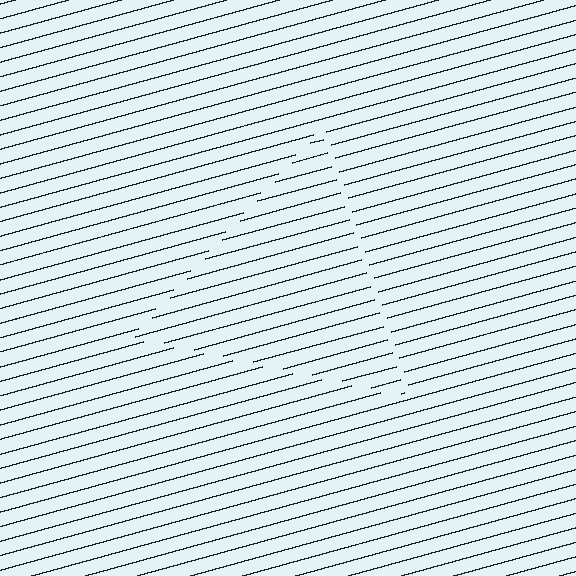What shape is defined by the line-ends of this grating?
An illusory triangle. The interior of the shape contains the same grating, shifted by half a period — the contour is defined by the phase discontinuity where line-ends from the inner and outer gratings abut.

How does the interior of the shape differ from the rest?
The interior of the shape contains the same grating, shifted by half a period — the contour is defined by the phase discontinuity where line-ends from the inner and outer gratings abut.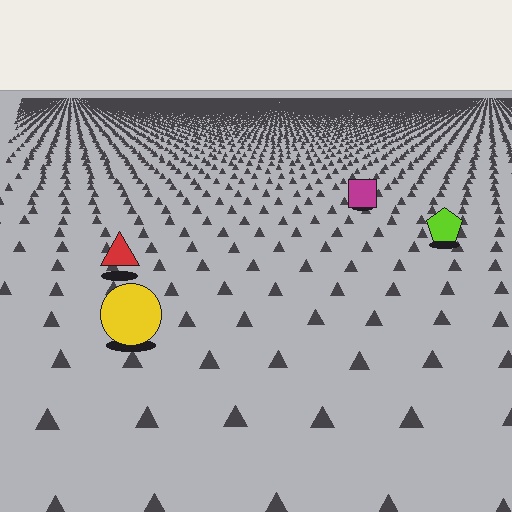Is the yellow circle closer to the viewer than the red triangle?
Yes. The yellow circle is closer — you can tell from the texture gradient: the ground texture is coarser near it.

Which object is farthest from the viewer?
The magenta square is farthest from the viewer. It appears smaller and the ground texture around it is denser.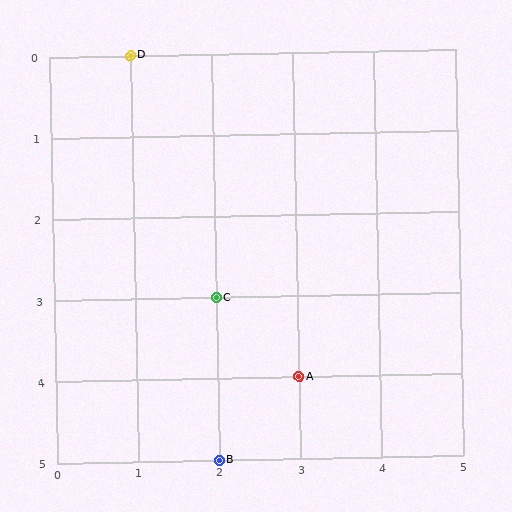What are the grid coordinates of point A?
Point A is at grid coordinates (3, 4).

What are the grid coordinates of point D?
Point D is at grid coordinates (1, 0).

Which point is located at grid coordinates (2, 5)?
Point B is at (2, 5).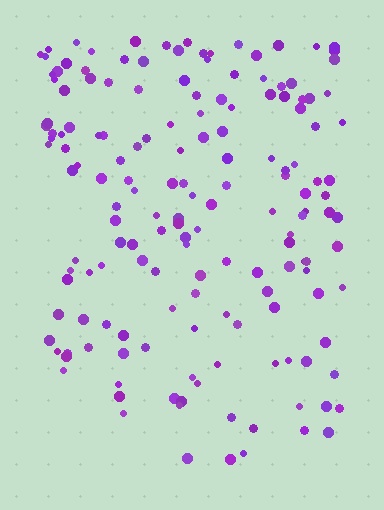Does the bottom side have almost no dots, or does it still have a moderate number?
Still a moderate number, just noticeably fewer than the top.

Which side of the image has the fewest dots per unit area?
The bottom.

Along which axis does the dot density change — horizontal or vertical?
Vertical.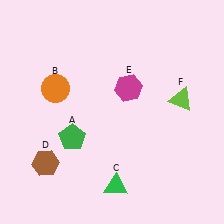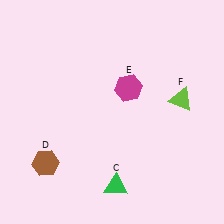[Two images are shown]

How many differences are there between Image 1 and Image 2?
There are 2 differences between the two images.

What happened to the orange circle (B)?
The orange circle (B) was removed in Image 2. It was in the top-left area of Image 1.